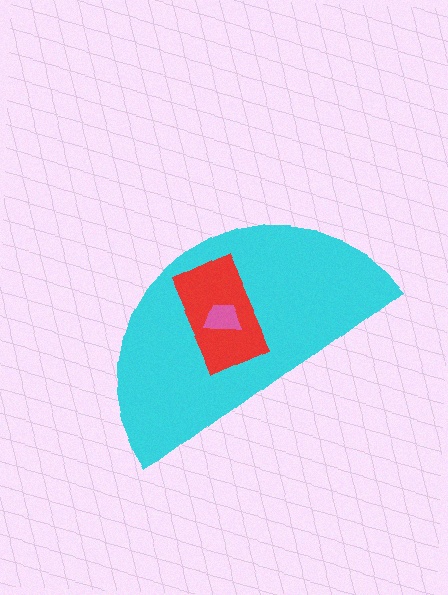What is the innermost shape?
The pink trapezoid.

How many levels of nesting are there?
3.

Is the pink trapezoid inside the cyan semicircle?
Yes.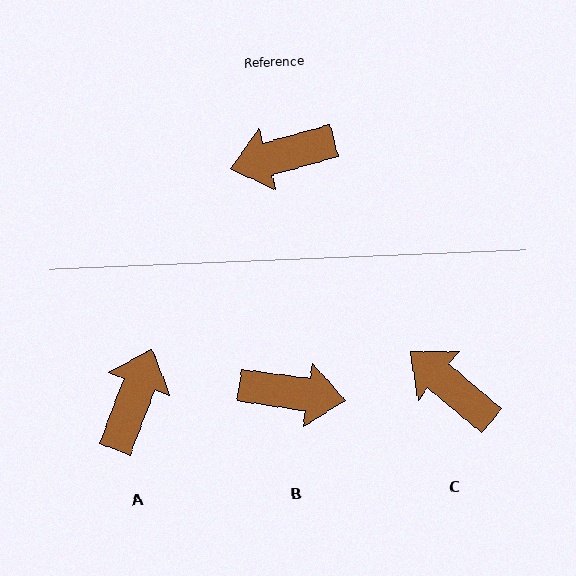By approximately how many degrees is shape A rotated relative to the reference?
Approximately 126 degrees clockwise.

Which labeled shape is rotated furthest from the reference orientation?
B, about 156 degrees away.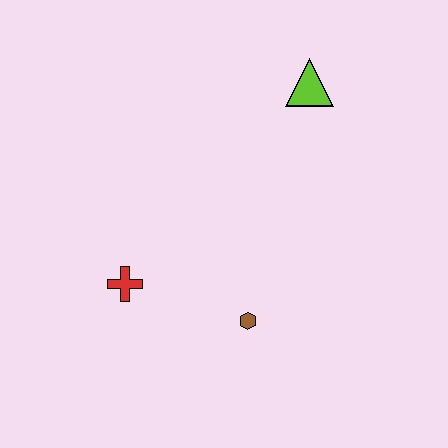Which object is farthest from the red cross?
The lime triangle is farthest from the red cross.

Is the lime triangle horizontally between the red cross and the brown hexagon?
No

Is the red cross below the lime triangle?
Yes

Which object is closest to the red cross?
The brown hexagon is closest to the red cross.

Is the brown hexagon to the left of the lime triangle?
Yes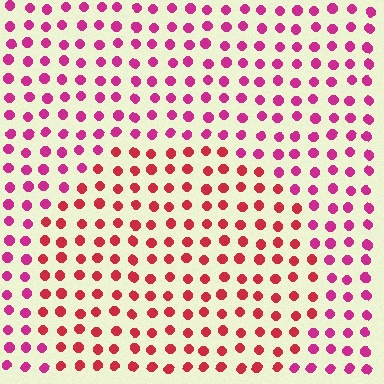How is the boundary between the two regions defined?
The boundary is defined purely by a slight shift in hue (about 30 degrees). Spacing, size, and orientation are identical on both sides.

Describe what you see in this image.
The image is filled with small magenta elements in a uniform arrangement. A circle-shaped region is visible where the elements are tinted to a slightly different hue, forming a subtle color boundary.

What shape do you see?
I see a circle.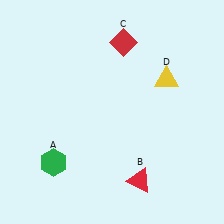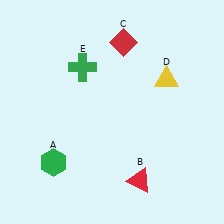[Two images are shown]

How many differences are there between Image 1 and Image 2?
There is 1 difference between the two images.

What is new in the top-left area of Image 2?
A green cross (E) was added in the top-left area of Image 2.